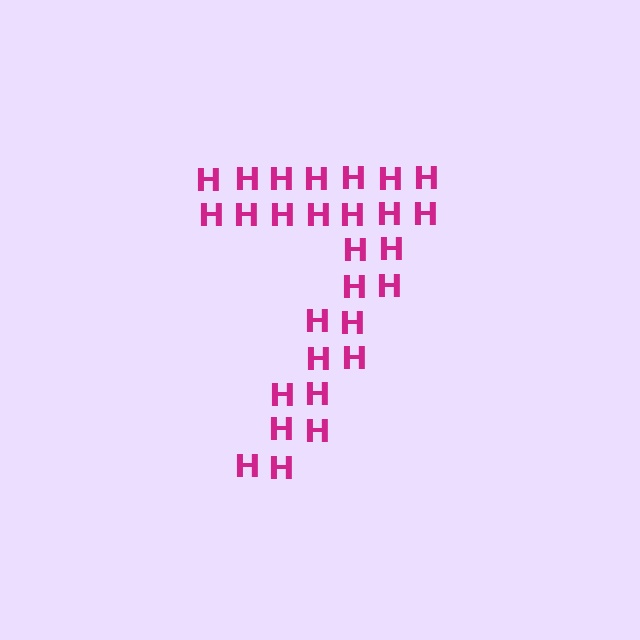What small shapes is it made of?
It is made of small letter H's.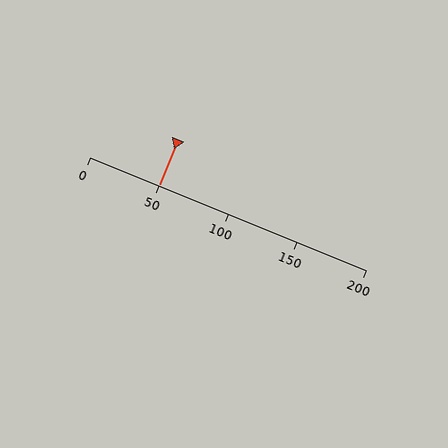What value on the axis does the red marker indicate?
The marker indicates approximately 50.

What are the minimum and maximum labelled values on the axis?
The axis runs from 0 to 200.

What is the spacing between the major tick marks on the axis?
The major ticks are spaced 50 apart.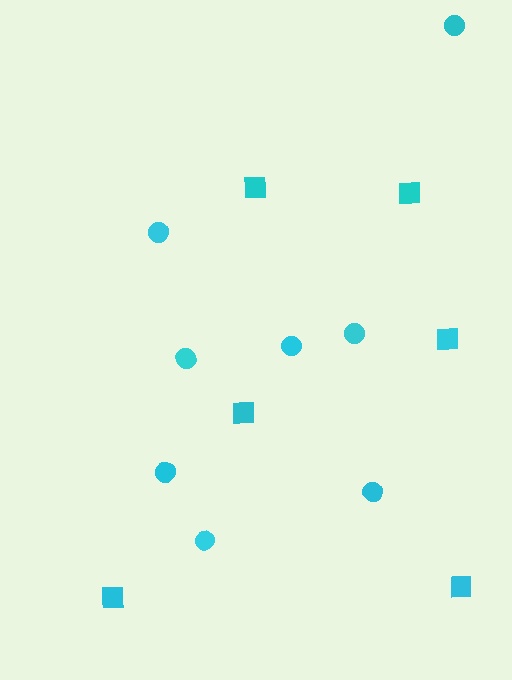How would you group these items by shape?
There are 2 groups: one group of circles (8) and one group of squares (6).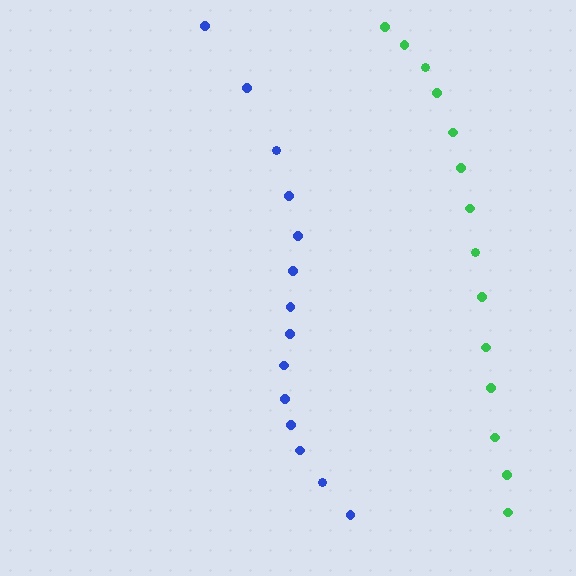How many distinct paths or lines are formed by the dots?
There are 2 distinct paths.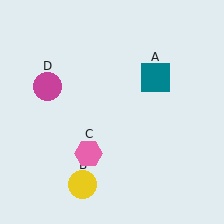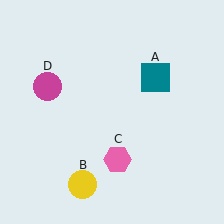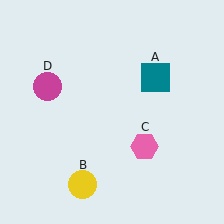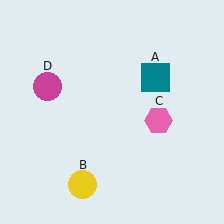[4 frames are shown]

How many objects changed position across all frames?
1 object changed position: pink hexagon (object C).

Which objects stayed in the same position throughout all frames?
Teal square (object A) and yellow circle (object B) and magenta circle (object D) remained stationary.